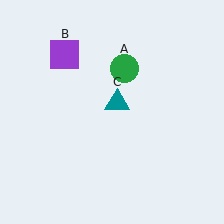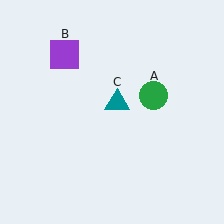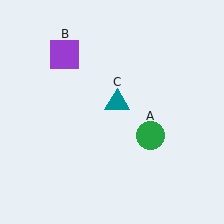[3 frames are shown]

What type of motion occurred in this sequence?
The green circle (object A) rotated clockwise around the center of the scene.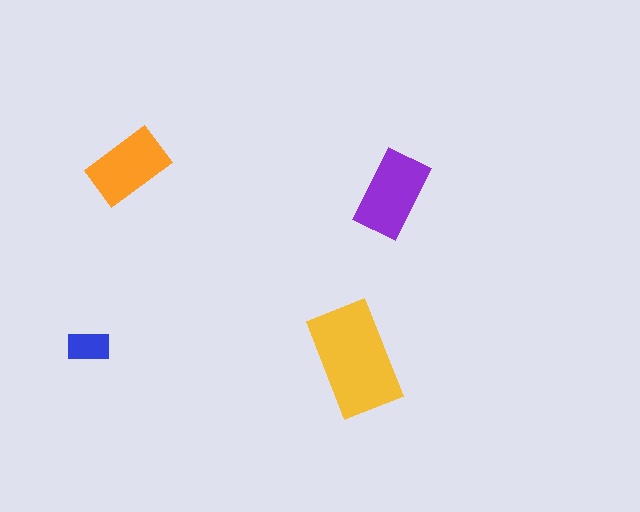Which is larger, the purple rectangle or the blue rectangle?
The purple one.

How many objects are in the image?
There are 4 objects in the image.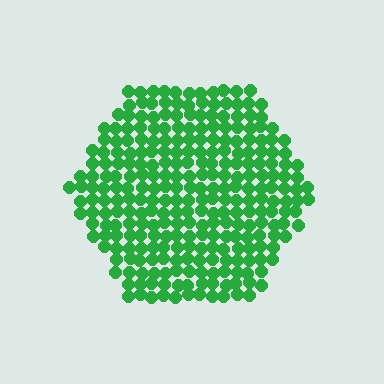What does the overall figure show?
The overall figure shows a hexagon.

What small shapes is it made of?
It is made of small circles.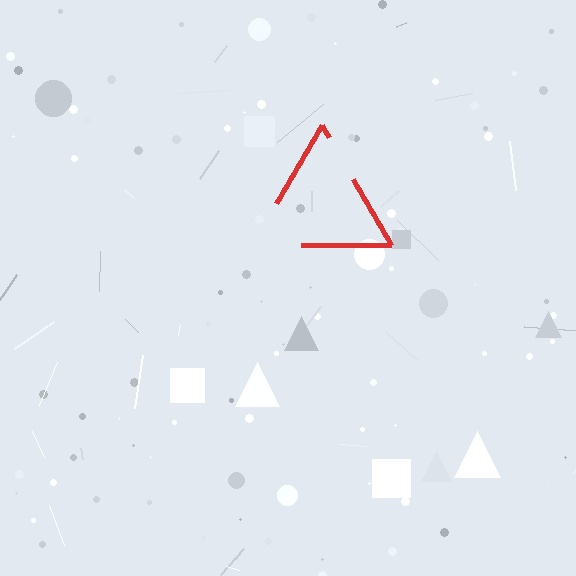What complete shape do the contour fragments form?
The contour fragments form a triangle.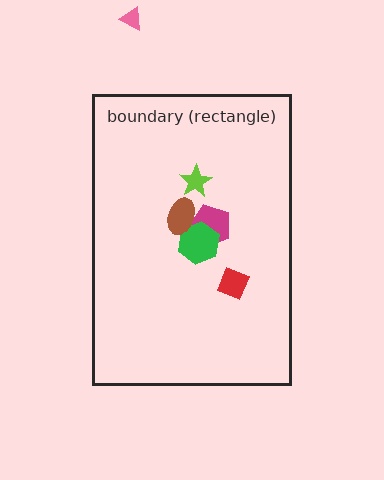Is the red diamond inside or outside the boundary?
Inside.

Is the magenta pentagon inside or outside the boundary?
Inside.